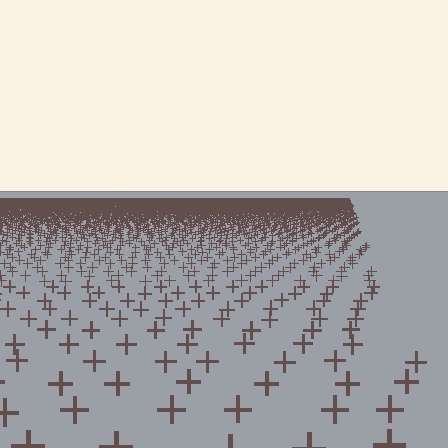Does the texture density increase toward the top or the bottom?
Density increases toward the top.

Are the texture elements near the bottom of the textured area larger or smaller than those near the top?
Larger. Near the bottom, elements are closer to the viewer and appear at a bigger on-screen size.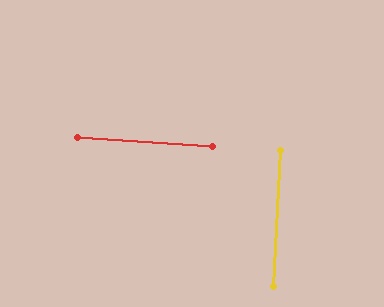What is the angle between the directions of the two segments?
Approximately 90 degrees.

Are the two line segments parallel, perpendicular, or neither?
Perpendicular — they meet at approximately 90°.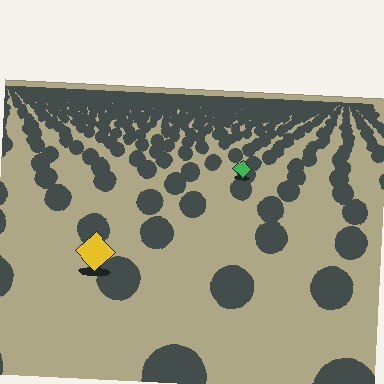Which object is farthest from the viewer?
The green diamond is farthest from the viewer. It appears smaller and the ground texture around it is denser.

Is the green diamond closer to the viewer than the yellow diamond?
No. The yellow diamond is closer — you can tell from the texture gradient: the ground texture is coarser near it.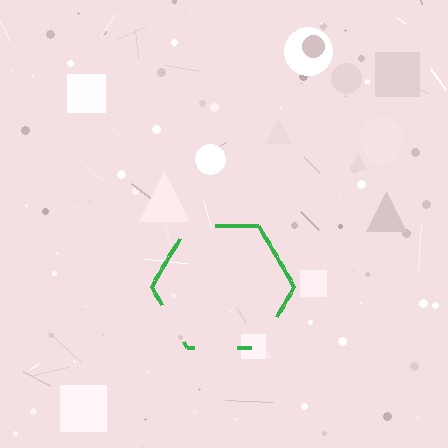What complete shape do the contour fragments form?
The contour fragments form a hexagon.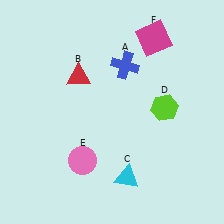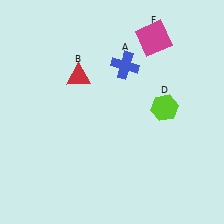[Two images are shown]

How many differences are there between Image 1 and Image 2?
There are 2 differences between the two images.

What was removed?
The cyan triangle (C), the pink circle (E) were removed in Image 2.